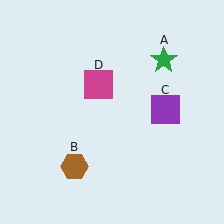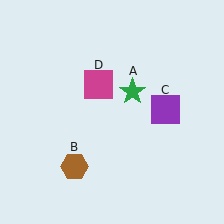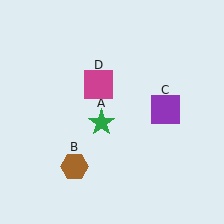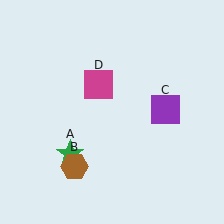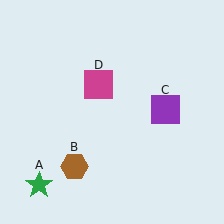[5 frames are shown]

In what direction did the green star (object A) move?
The green star (object A) moved down and to the left.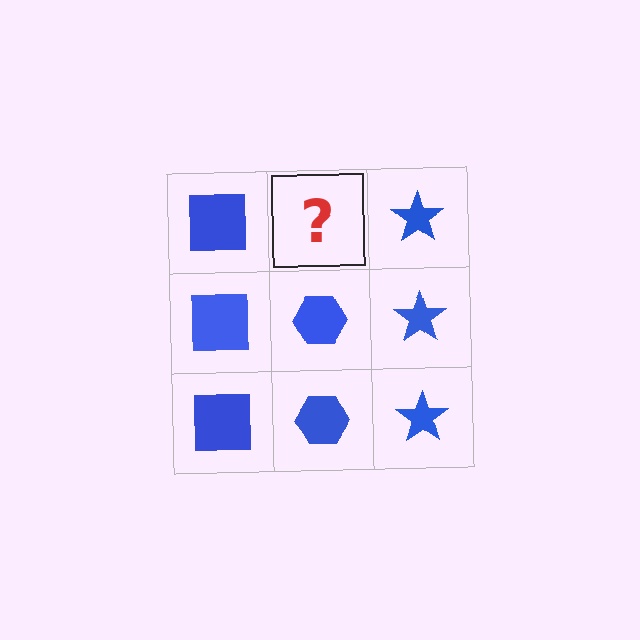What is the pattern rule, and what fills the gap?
The rule is that each column has a consistent shape. The gap should be filled with a blue hexagon.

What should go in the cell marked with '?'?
The missing cell should contain a blue hexagon.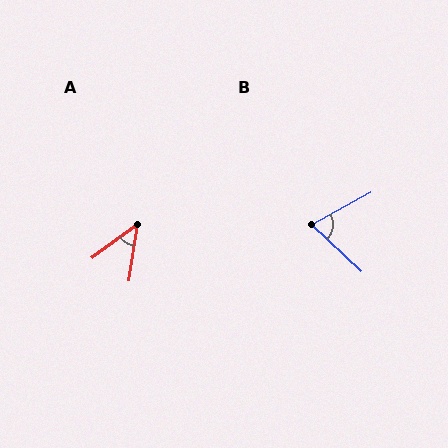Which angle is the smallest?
A, at approximately 45 degrees.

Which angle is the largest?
B, at approximately 72 degrees.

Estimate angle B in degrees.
Approximately 72 degrees.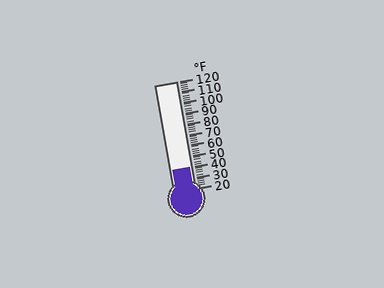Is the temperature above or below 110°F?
The temperature is below 110°F.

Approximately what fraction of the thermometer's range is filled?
The thermometer is filled to approximately 20% of its range.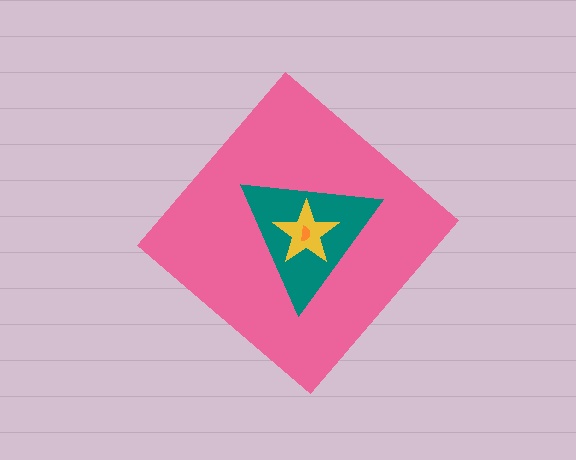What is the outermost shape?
The pink diamond.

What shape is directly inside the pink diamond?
The teal triangle.